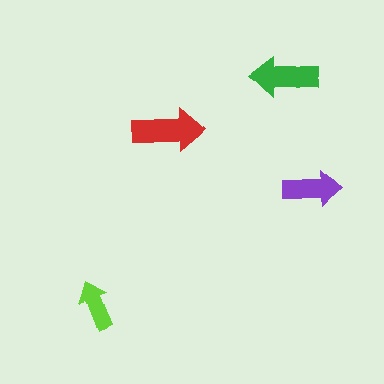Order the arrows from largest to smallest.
the red one, the green one, the purple one, the lime one.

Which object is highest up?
The green arrow is topmost.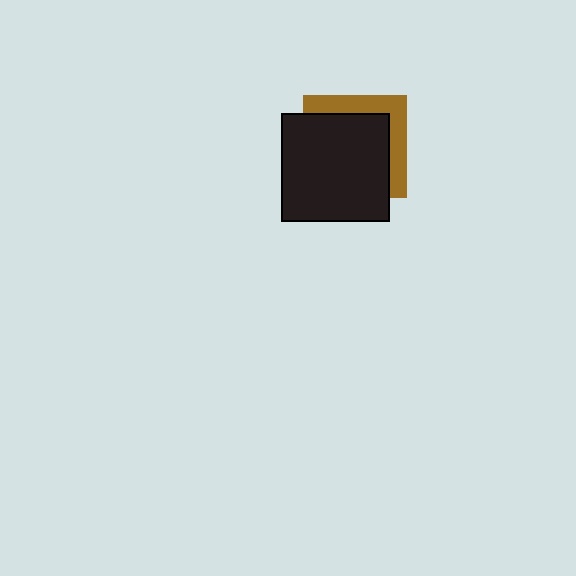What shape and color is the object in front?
The object in front is a black square.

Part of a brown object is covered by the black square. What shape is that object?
It is a square.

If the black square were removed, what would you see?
You would see the complete brown square.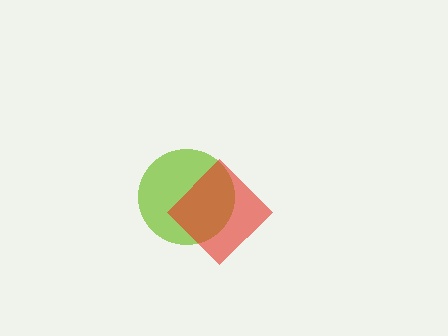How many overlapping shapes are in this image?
There are 2 overlapping shapes in the image.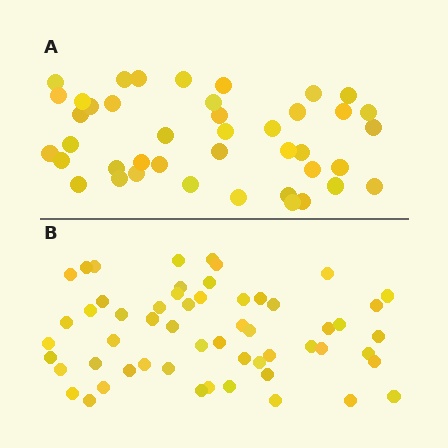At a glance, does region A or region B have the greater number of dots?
Region B (the bottom region) has more dots.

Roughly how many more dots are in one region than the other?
Region B has approximately 15 more dots than region A.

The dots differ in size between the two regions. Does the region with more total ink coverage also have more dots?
No. Region A has more total ink coverage because its dots are larger, but region B actually contains more individual dots. Total area can be misleading — the number of items is what matters here.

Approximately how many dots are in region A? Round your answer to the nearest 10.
About 40 dots. (The exact count is 42, which rounds to 40.)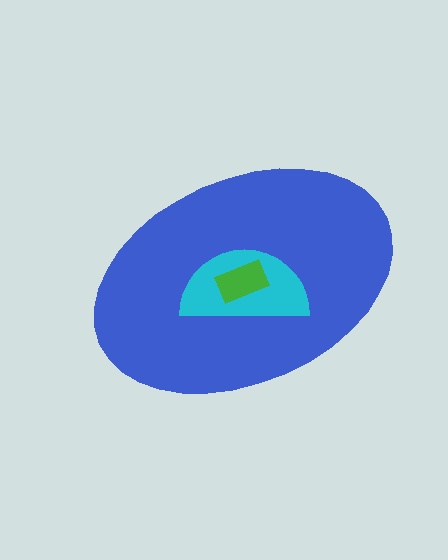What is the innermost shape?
The green rectangle.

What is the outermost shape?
The blue ellipse.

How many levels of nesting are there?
3.